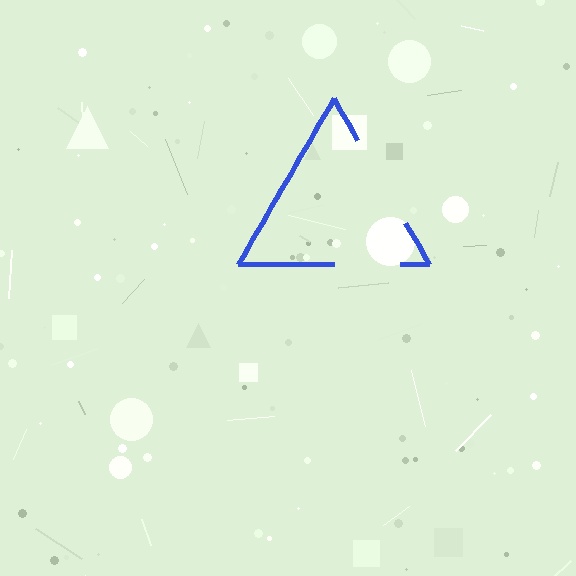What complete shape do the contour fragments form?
The contour fragments form a triangle.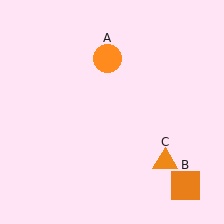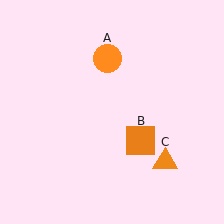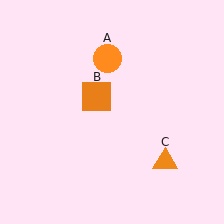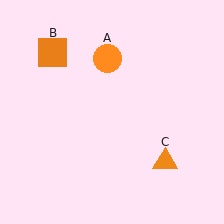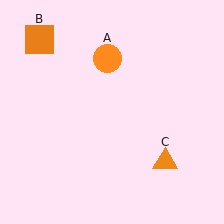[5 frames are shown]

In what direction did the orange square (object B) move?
The orange square (object B) moved up and to the left.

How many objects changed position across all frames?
1 object changed position: orange square (object B).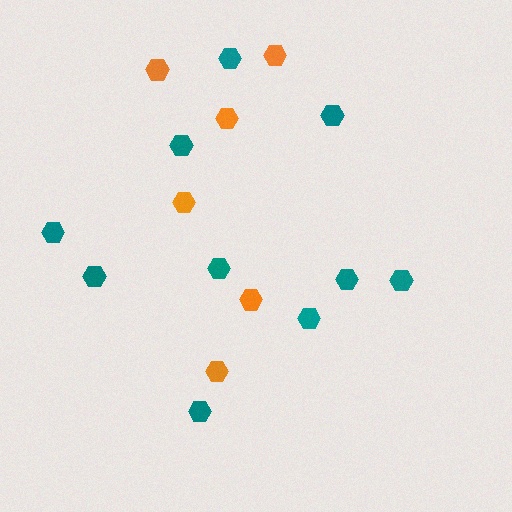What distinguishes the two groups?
There are 2 groups: one group of teal hexagons (10) and one group of orange hexagons (6).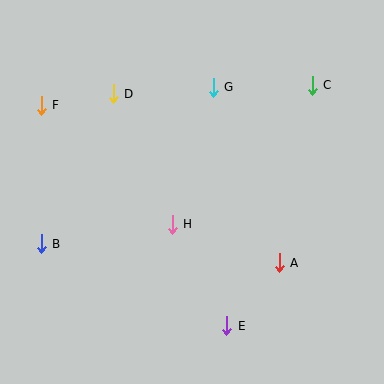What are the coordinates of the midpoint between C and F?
The midpoint between C and F is at (177, 95).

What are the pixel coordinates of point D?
Point D is at (113, 94).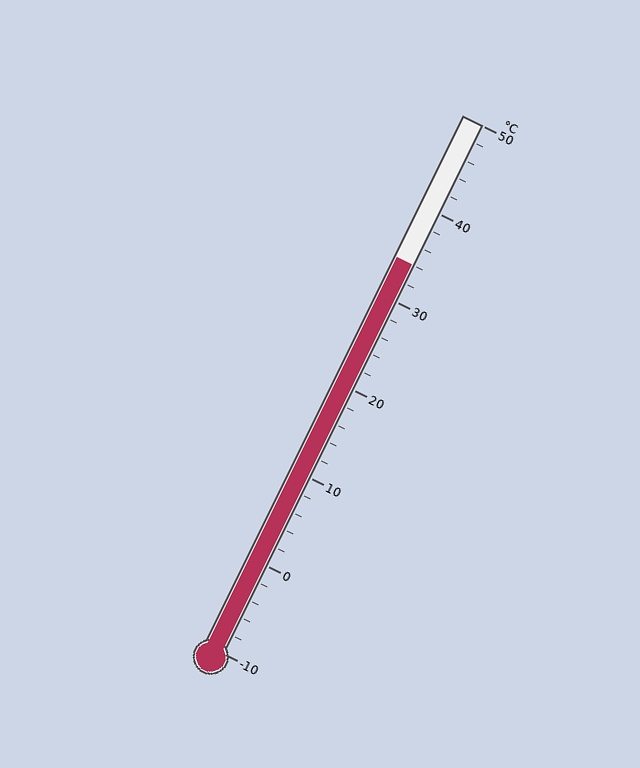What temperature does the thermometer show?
The thermometer shows approximately 34°C.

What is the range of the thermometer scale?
The thermometer scale ranges from -10°C to 50°C.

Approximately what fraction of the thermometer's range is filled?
The thermometer is filled to approximately 75% of its range.